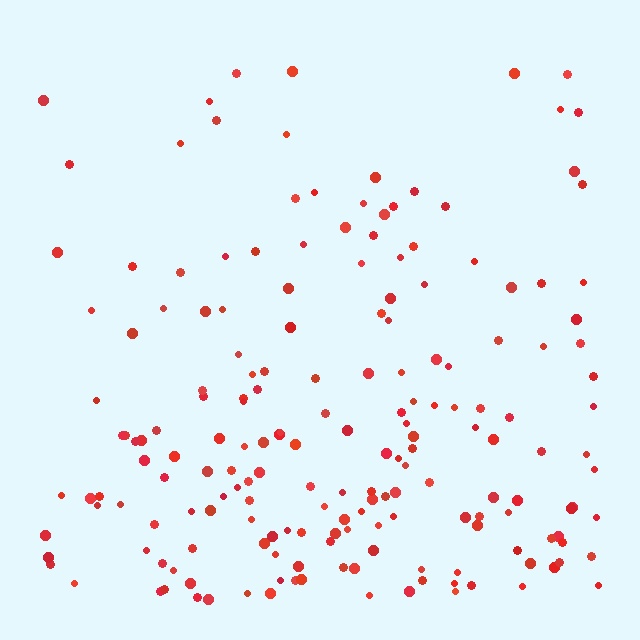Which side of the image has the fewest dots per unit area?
The top.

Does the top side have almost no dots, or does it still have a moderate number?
Still a moderate number, just noticeably fewer than the bottom.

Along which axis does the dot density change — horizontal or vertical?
Vertical.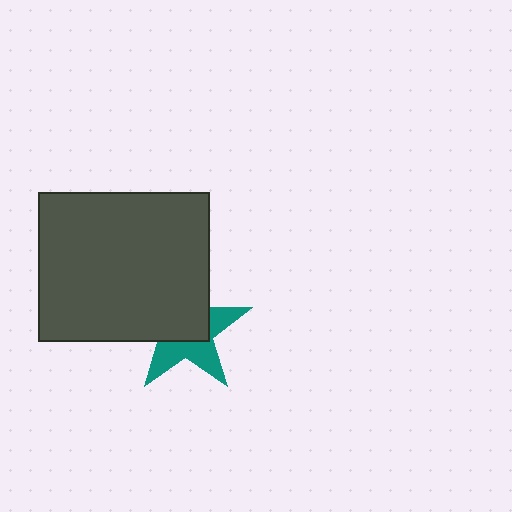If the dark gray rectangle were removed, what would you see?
You would see the complete teal star.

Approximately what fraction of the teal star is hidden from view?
Roughly 54% of the teal star is hidden behind the dark gray rectangle.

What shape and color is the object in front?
The object in front is a dark gray rectangle.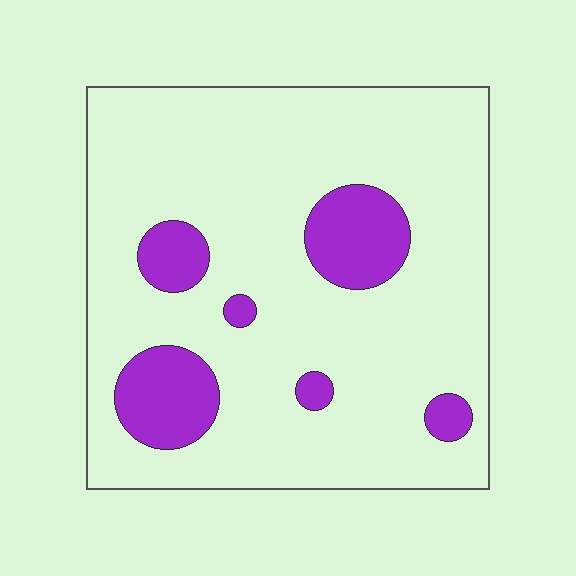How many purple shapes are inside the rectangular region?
6.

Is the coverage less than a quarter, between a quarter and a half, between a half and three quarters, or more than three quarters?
Less than a quarter.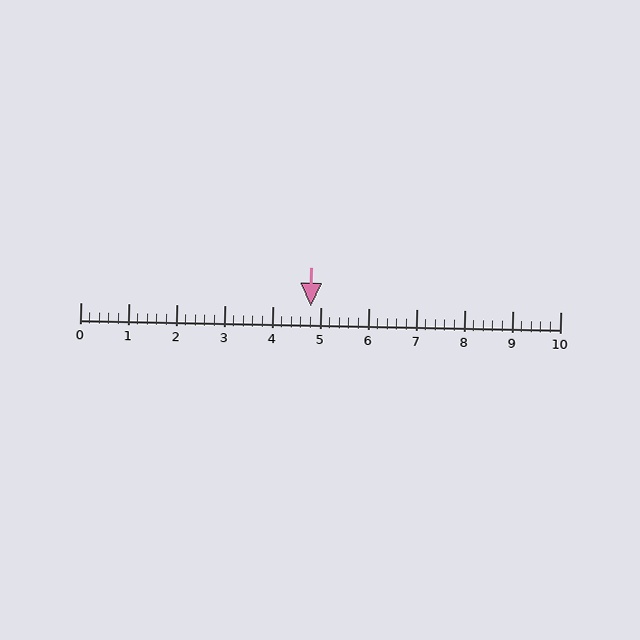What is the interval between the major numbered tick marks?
The major tick marks are spaced 1 units apart.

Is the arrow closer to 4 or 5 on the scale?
The arrow is closer to 5.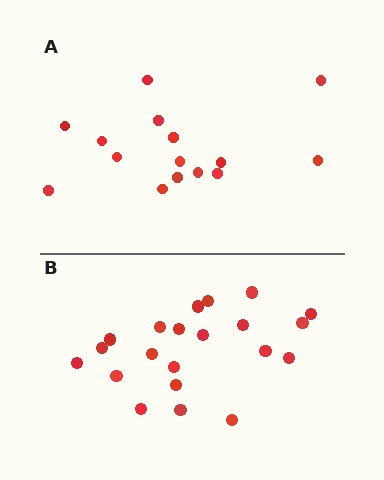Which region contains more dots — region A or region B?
Region B (the bottom region) has more dots.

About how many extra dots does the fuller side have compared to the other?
Region B has about 6 more dots than region A.